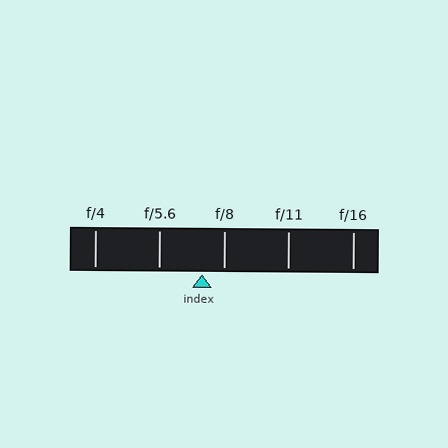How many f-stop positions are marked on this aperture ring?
There are 5 f-stop positions marked.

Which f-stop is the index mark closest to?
The index mark is closest to f/8.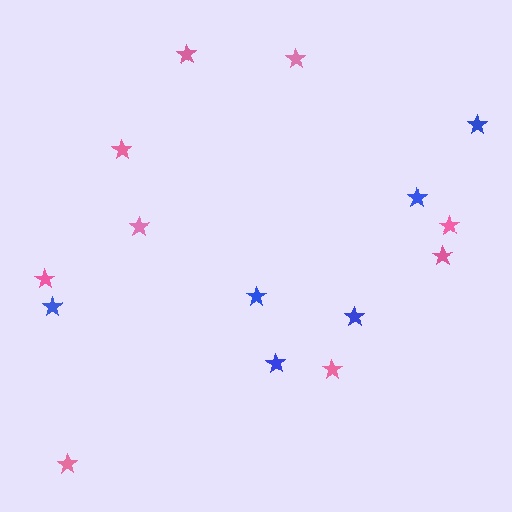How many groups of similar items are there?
There are 2 groups: one group of blue stars (6) and one group of pink stars (9).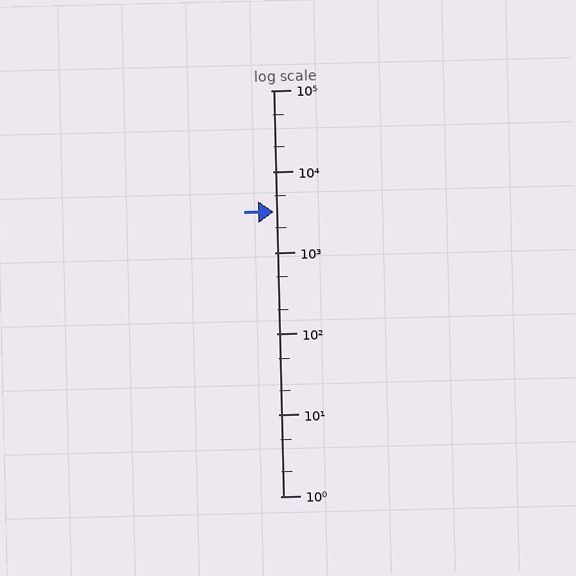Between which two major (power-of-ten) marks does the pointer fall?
The pointer is between 1000 and 10000.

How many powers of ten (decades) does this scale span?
The scale spans 5 decades, from 1 to 100000.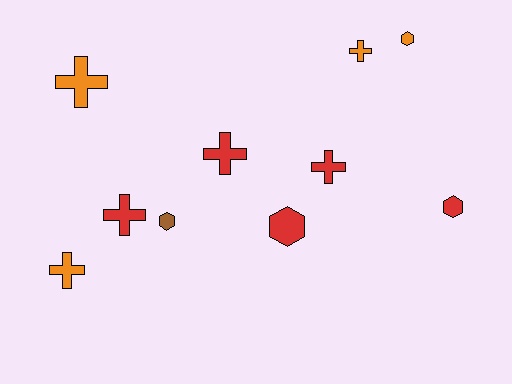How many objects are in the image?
There are 10 objects.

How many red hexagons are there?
There are 2 red hexagons.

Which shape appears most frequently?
Cross, with 6 objects.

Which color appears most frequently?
Red, with 5 objects.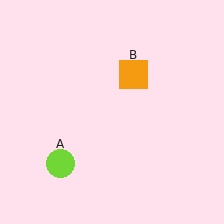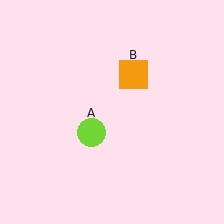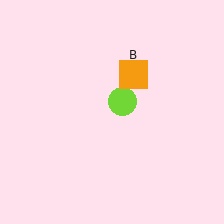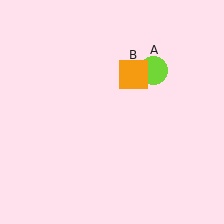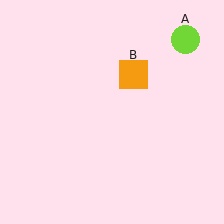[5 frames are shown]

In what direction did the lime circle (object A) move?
The lime circle (object A) moved up and to the right.